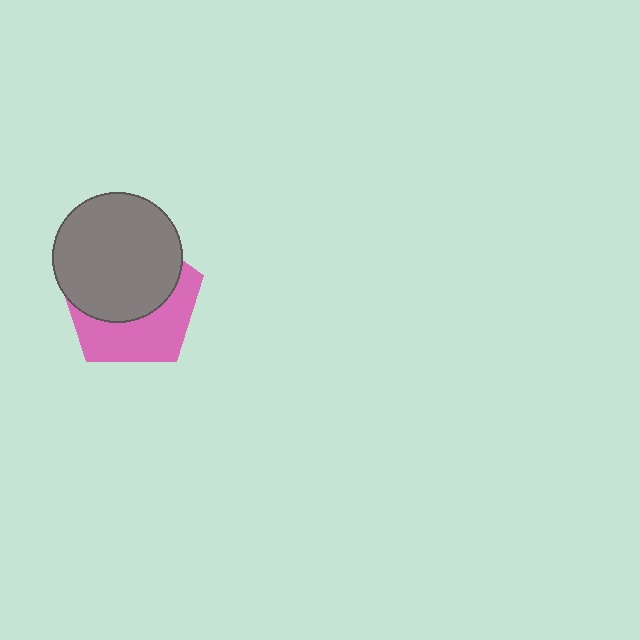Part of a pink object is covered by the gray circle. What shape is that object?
It is a pentagon.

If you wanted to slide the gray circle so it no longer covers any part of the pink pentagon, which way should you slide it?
Slide it up — that is the most direct way to separate the two shapes.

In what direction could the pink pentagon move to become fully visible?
The pink pentagon could move down. That would shift it out from behind the gray circle entirely.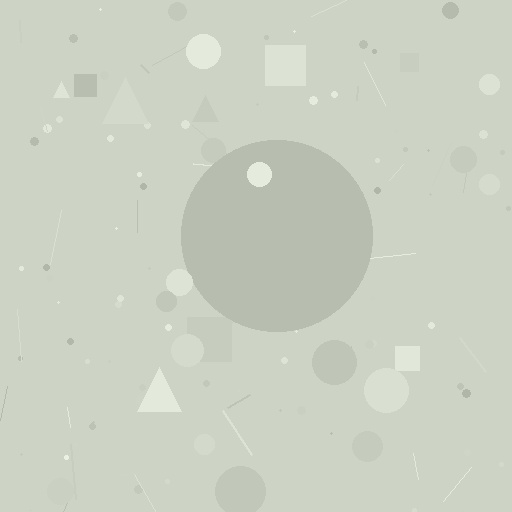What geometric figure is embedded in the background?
A circle is embedded in the background.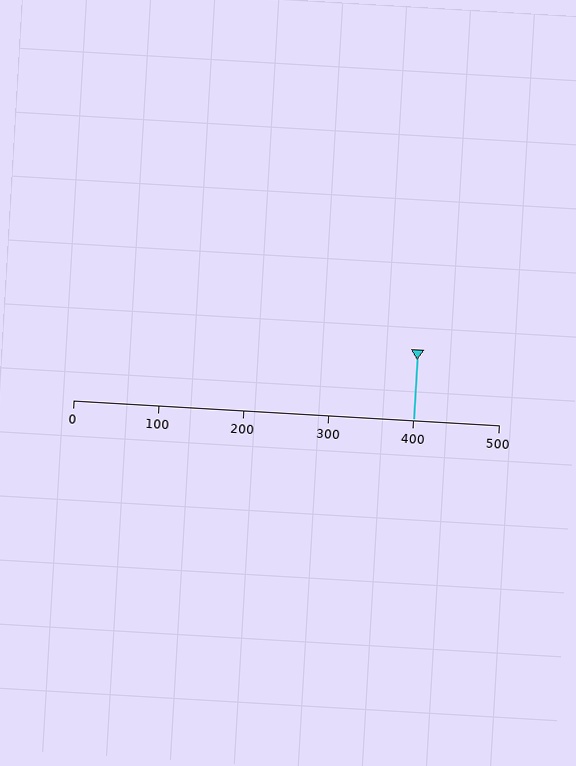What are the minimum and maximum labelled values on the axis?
The axis runs from 0 to 500.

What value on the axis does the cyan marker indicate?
The marker indicates approximately 400.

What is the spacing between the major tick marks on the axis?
The major ticks are spaced 100 apart.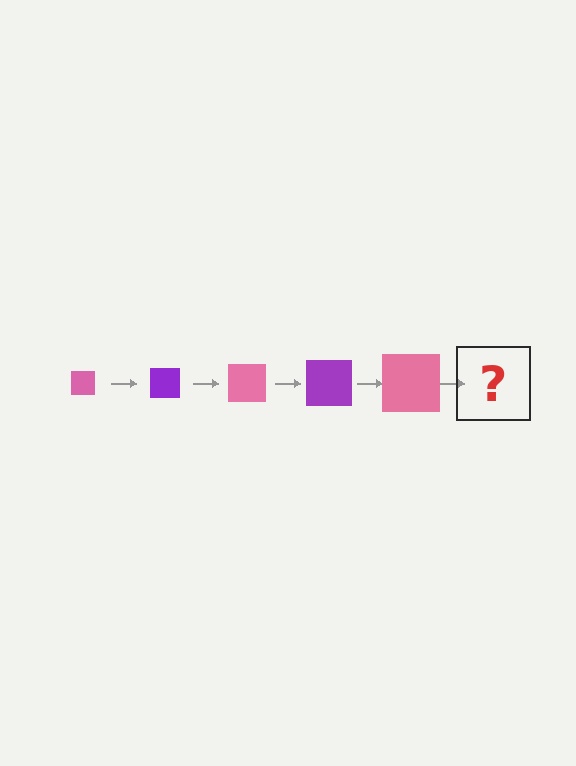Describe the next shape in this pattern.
It should be a purple square, larger than the previous one.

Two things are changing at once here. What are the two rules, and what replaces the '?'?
The two rules are that the square grows larger each step and the color cycles through pink and purple. The '?' should be a purple square, larger than the previous one.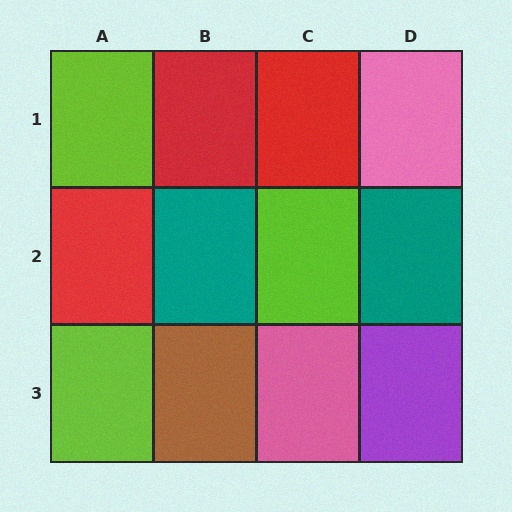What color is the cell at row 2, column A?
Red.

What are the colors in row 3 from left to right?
Lime, brown, pink, purple.